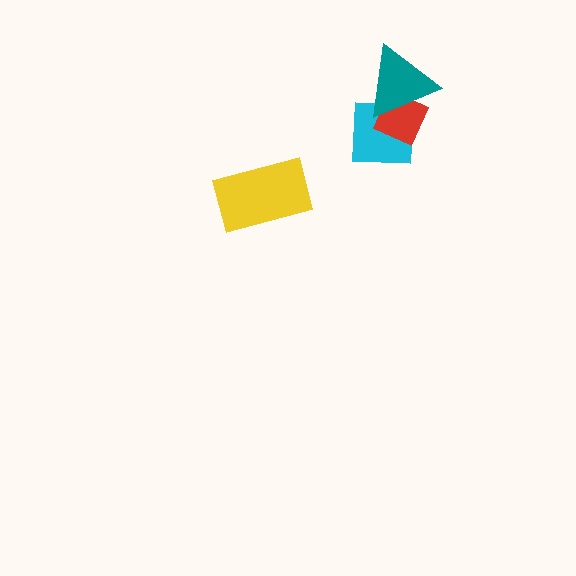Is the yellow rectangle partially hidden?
No, no other shape covers it.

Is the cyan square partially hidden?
Yes, it is partially covered by another shape.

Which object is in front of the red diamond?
The teal triangle is in front of the red diamond.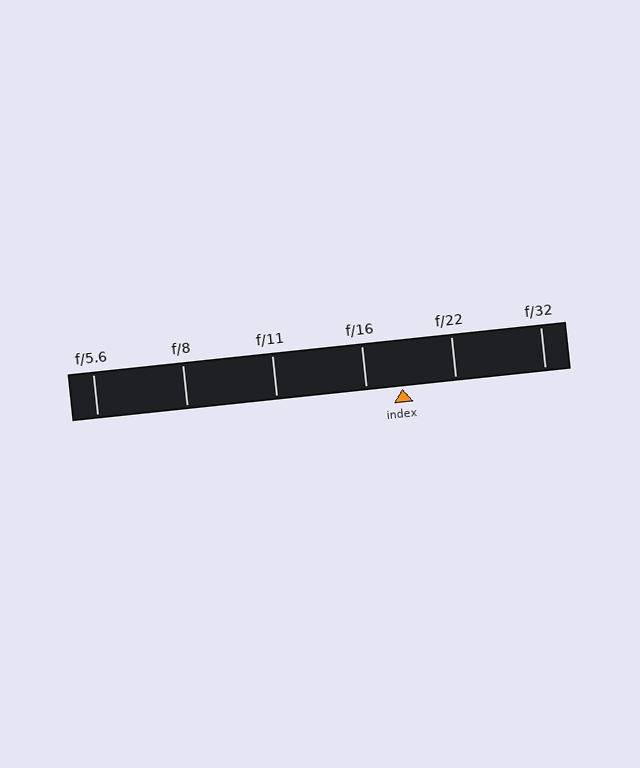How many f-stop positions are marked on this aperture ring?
There are 6 f-stop positions marked.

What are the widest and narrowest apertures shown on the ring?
The widest aperture shown is f/5.6 and the narrowest is f/32.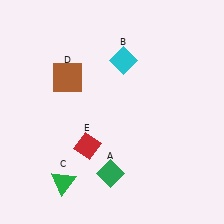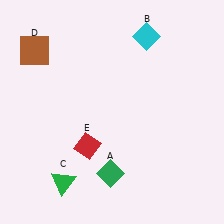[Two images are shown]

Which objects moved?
The objects that moved are: the cyan diamond (B), the brown square (D).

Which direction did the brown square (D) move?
The brown square (D) moved left.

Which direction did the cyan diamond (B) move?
The cyan diamond (B) moved up.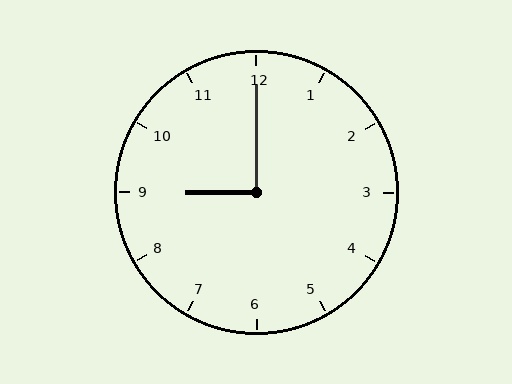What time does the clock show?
9:00.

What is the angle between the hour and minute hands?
Approximately 90 degrees.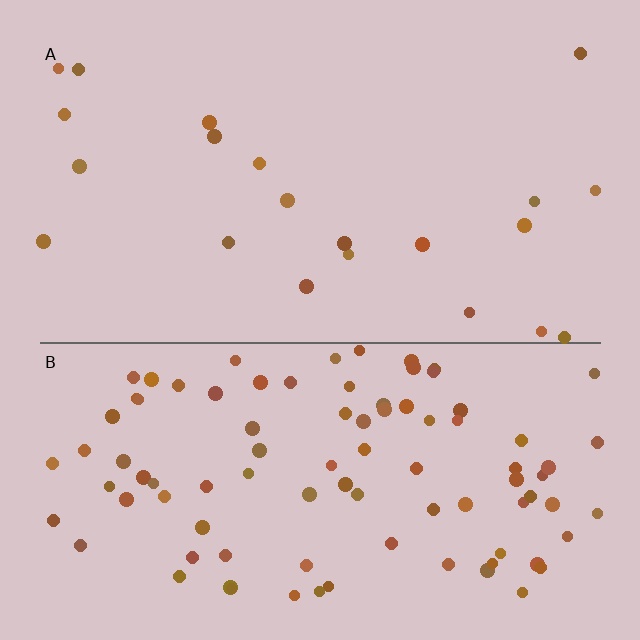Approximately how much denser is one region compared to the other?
Approximately 4.3× — region B over region A.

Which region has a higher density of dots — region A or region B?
B (the bottom).